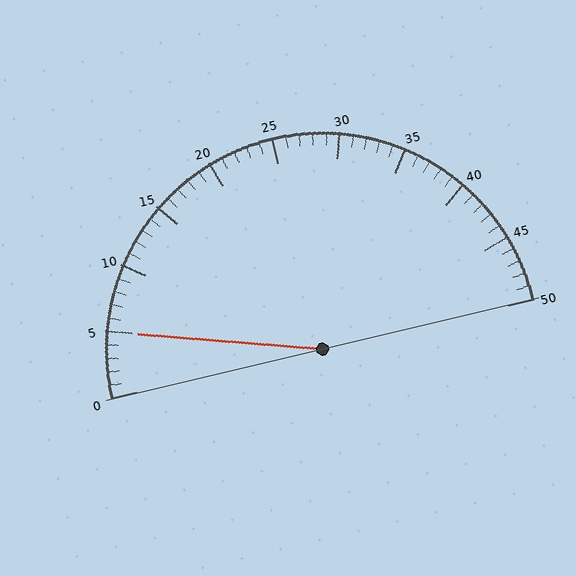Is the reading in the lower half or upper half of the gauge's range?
The reading is in the lower half of the range (0 to 50).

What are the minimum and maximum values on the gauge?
The gauge ranges from 0 to 50.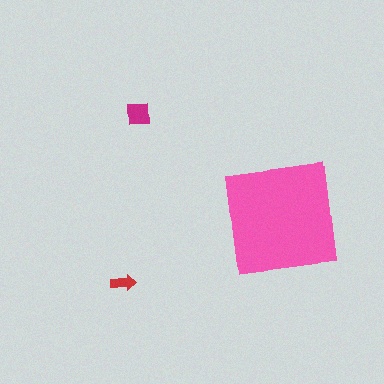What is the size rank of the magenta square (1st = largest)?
2nd.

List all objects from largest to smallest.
The pink square, the magenta square, the red arrow.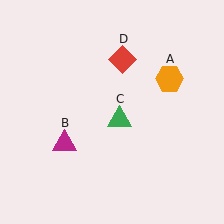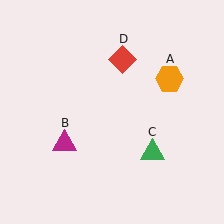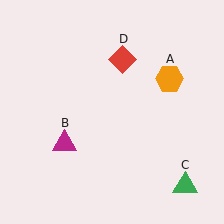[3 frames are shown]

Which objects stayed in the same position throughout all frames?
Orange hexagon (object A) and magenta triangle (object B) and red diamond (object D) remained stationary.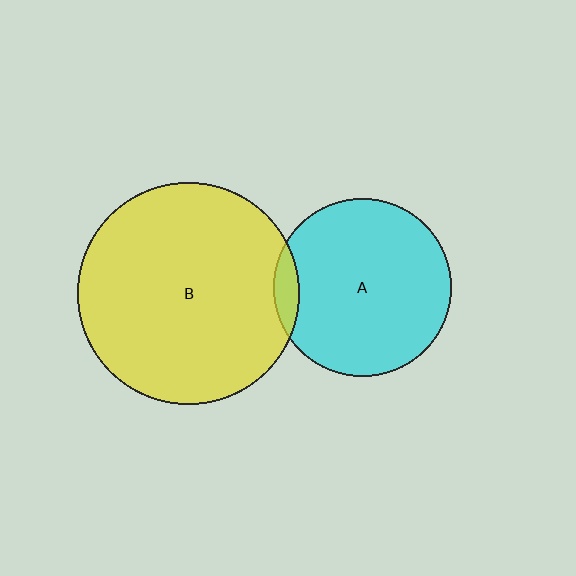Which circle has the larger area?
Circle B (yellow).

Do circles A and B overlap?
Yes.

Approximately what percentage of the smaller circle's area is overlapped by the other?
Approximately 5%.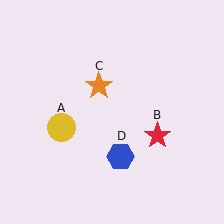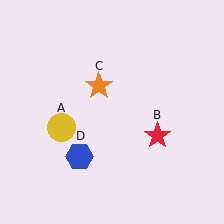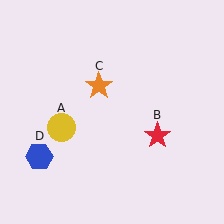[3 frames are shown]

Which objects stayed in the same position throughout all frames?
Yellow circle (object A) and red star (object B) and orange star (object C) remained stationary.